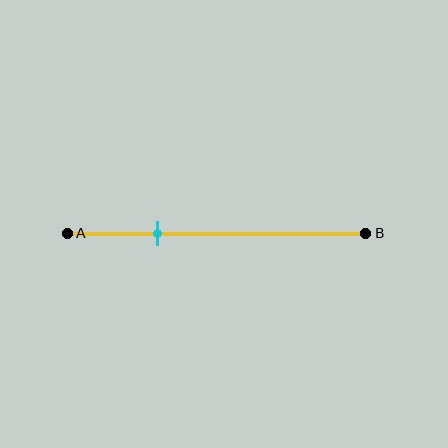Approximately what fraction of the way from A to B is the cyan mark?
The cyan mark is approximately 30% of the way from A to B.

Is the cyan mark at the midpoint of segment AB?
No, the mark is at about 30% from A, not at the 50% midpoint.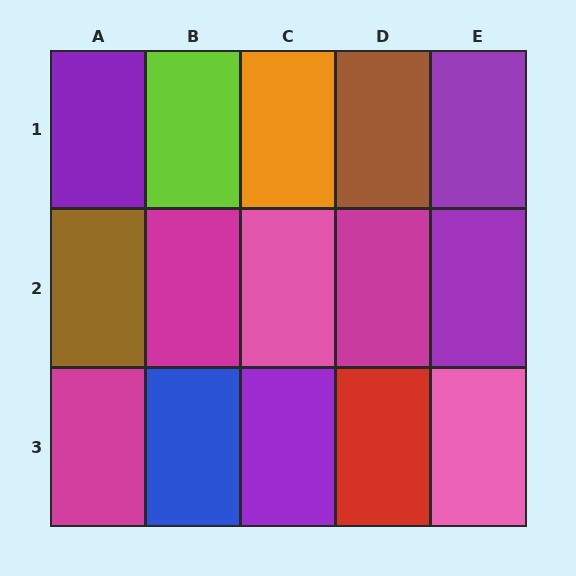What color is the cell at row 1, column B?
Lime.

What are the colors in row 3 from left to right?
Magenta, blue, purple, red, pink.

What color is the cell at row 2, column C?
Pink.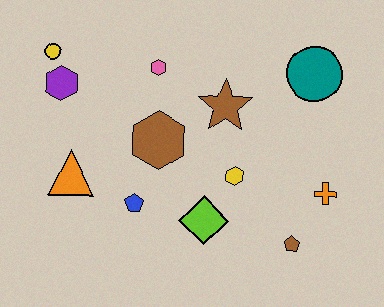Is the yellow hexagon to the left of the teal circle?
Yes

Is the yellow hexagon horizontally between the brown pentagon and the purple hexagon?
Yes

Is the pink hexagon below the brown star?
No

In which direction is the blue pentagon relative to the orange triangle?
The blue pentagon is to the right of the orange triangle.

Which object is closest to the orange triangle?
The blue pentagon is closest to the orange triangle.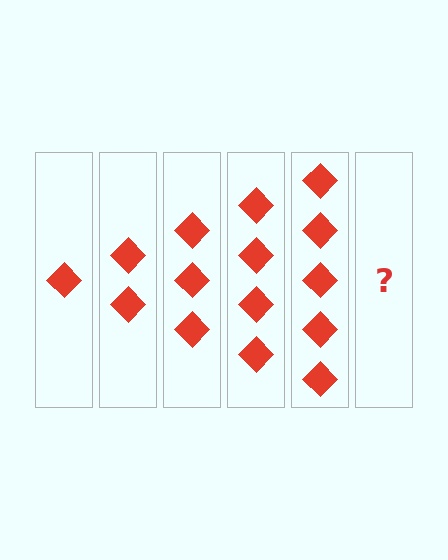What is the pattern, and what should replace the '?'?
The pattern is that each step adds one more diamond. The '?' should be 6 diamonds.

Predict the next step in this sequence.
The next step is 6 diamonds.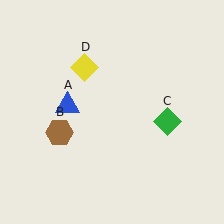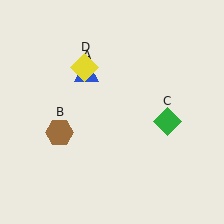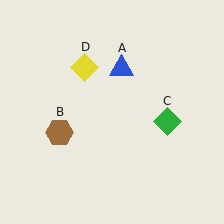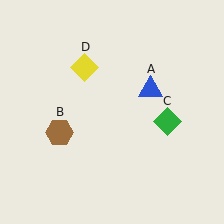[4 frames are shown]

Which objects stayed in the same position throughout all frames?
Brown hexagon (object B) and green diamond (object C) and yellow diamond (object D) remained stationary.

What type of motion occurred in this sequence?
The blue triangle (object A) rotated clockwise around the center of the scene.